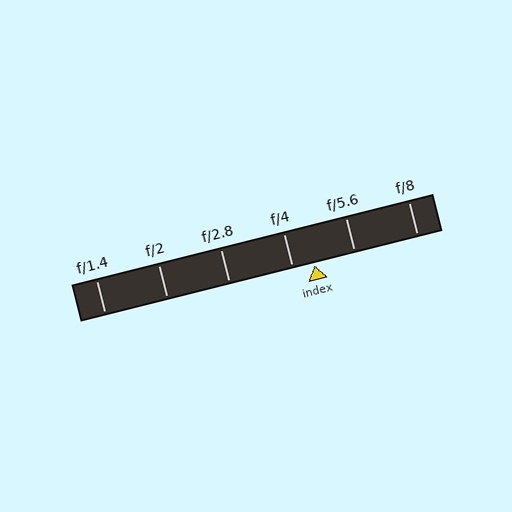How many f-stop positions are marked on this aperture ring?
There are 6 f-stop positions marked.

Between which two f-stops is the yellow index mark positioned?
The index mark is between f/4 and f/5.6.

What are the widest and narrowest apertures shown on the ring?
The widest aperture shown is f/1.4 and the narrowest is f/8.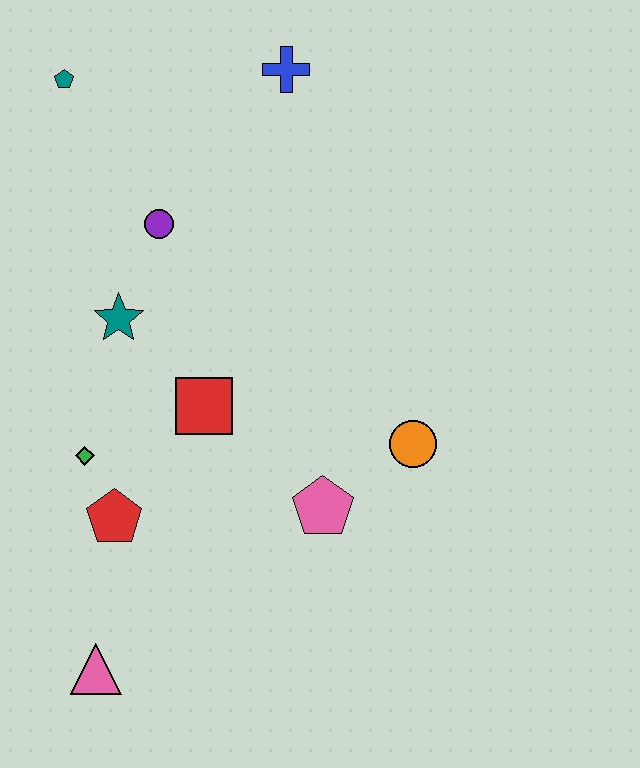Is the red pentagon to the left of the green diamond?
No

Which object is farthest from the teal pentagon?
The pink triangle is farthest from the teal pentagon.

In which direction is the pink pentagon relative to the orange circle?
The pink pentagon is to the left of the orange circle.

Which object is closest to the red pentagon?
The green diamond is closest to the red pentagon.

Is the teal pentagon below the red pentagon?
No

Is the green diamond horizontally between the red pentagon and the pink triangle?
No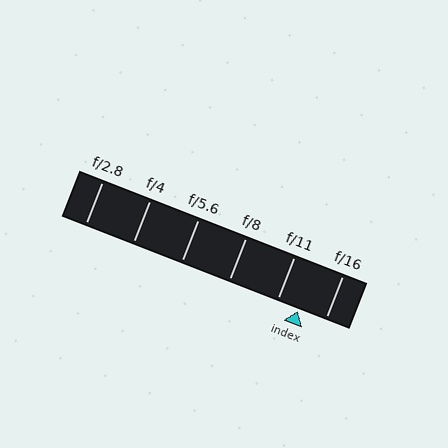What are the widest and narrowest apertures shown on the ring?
The widest aperture shown is f/2.8 and the narrowest is f/16.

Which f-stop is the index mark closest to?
The index mark is closest to f/11.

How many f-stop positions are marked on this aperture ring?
There are 6 f-stop positions marked.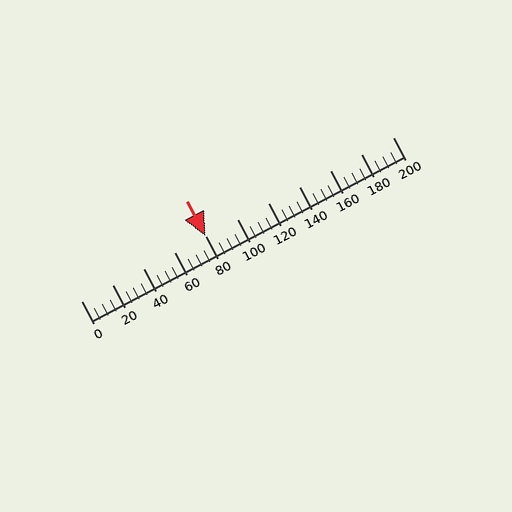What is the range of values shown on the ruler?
The ruler shows values from 0 to 200.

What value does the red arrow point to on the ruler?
The red arrow points to approximately 80.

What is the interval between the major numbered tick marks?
The major tick marks are spaced 20 units apart.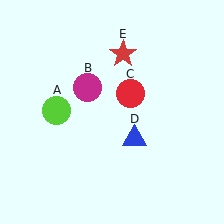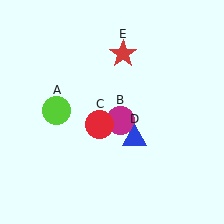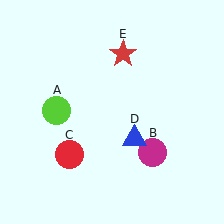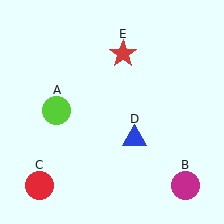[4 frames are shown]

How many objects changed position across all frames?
2 objects changed position: magenta circle (object B), red circle (object C).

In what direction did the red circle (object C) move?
The red circle (object C) moved down and to the left.